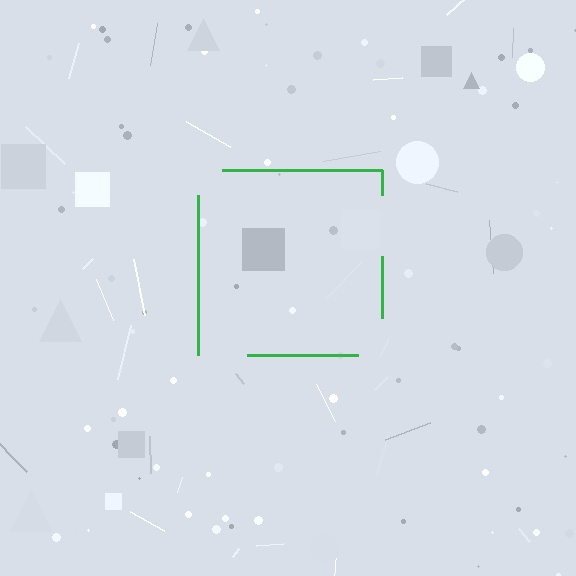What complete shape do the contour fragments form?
The contour fragments form a square.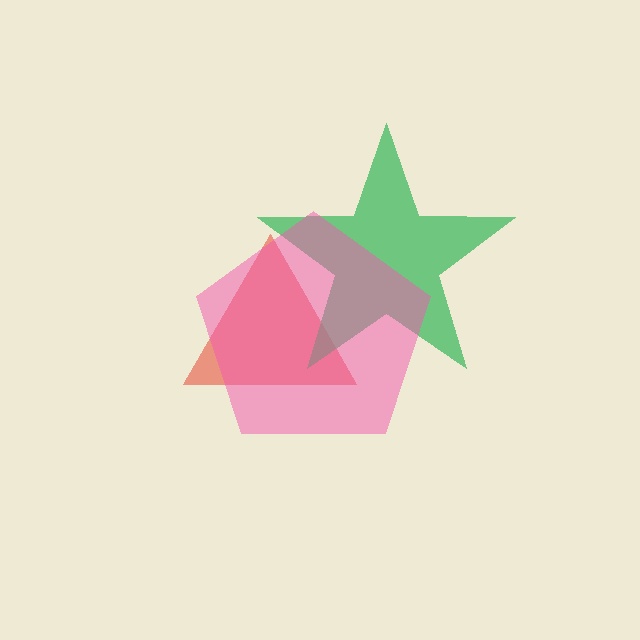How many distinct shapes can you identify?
There are 3 distinct shapes: a red triangle, a green star, a pink pentagon.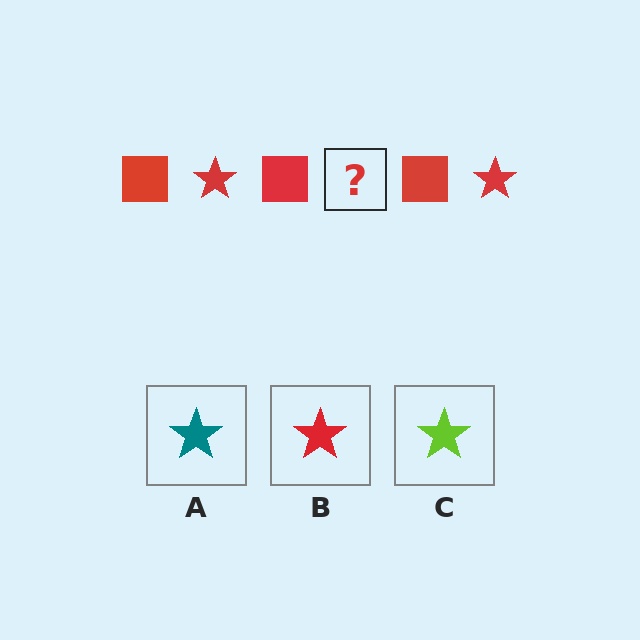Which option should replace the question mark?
Option B.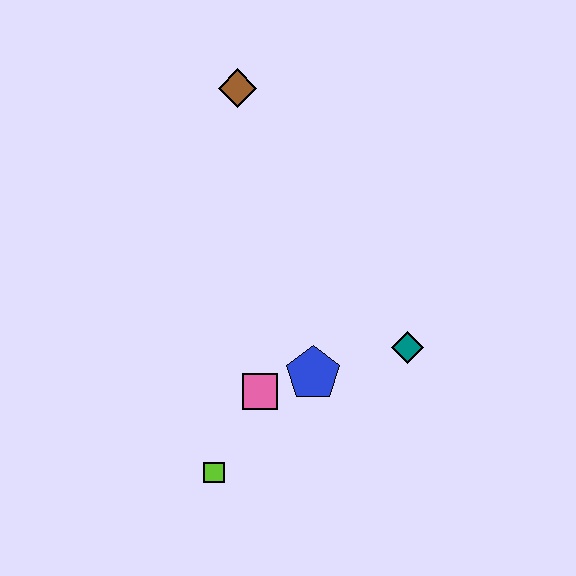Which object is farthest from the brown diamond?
The lime square is farthest from the brown diamond.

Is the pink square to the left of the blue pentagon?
Yes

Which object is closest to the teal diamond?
The blue pentagon is closest to the teal diamond.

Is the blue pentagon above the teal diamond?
No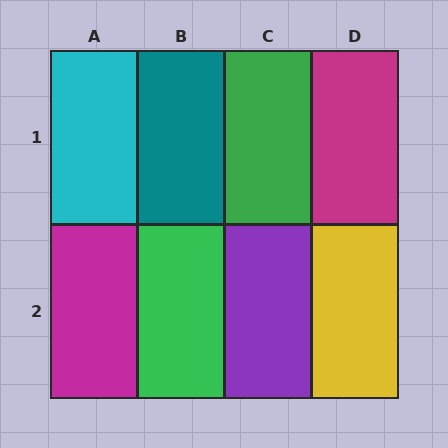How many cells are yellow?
1 cell is yellow.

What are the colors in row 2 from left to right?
Magenta, green, purple, yellow.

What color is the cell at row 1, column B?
Teal.